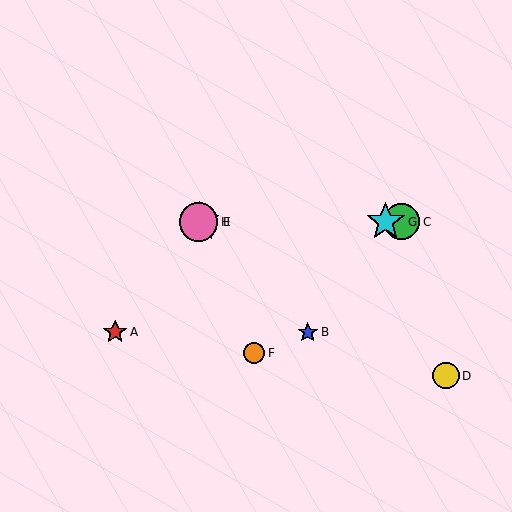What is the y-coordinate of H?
Object H is at y≈222.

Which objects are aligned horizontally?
Objects C, E, G, H are aligned horizontally.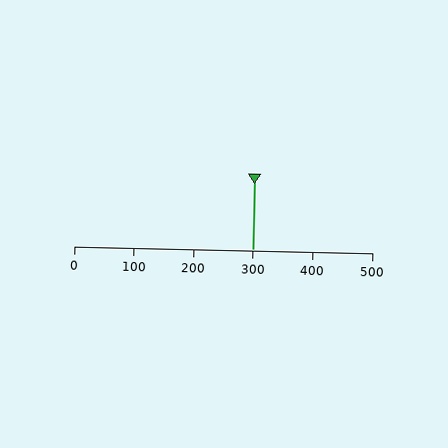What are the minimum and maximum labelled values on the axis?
The axis runs from 0 to 500.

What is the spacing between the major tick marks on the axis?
The major ticks are spaced 100 apart.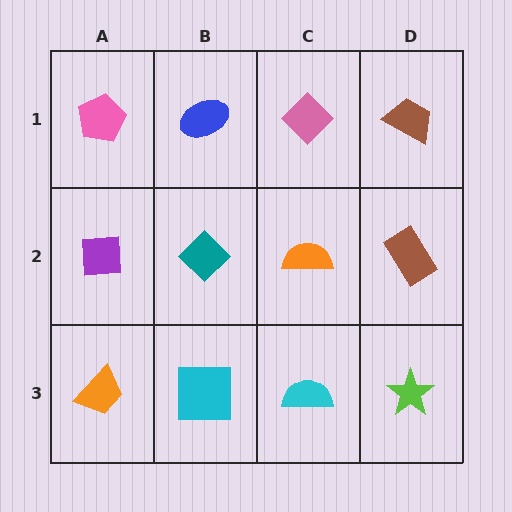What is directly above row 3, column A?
A purple square.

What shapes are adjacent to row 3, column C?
An orange semicircle (row 2, column C), a cyan square (row 3, column B), a lime star (row 3, column D).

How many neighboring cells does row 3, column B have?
3.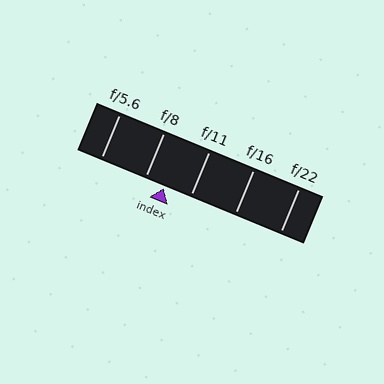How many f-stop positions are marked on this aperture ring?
There are 5 f-stop positions marked.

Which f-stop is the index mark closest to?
The index mark is closest to f/8.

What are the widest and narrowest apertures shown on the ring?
The widest aperture shown is f/5.6 and the narrowest is f/22.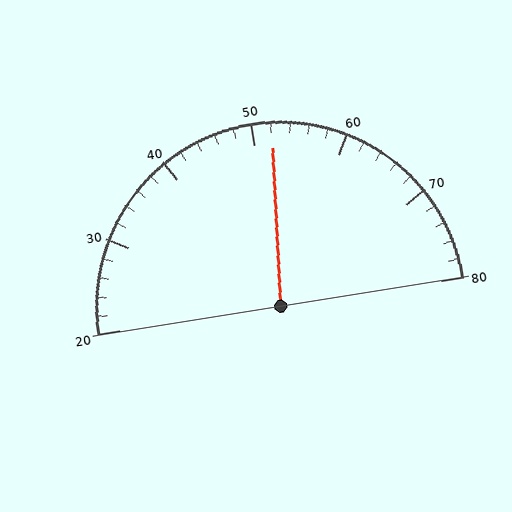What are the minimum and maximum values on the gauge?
The gauge ranges from 20 to 80.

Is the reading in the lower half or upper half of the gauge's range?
The reading is in the upper half of the range (20 to 80).